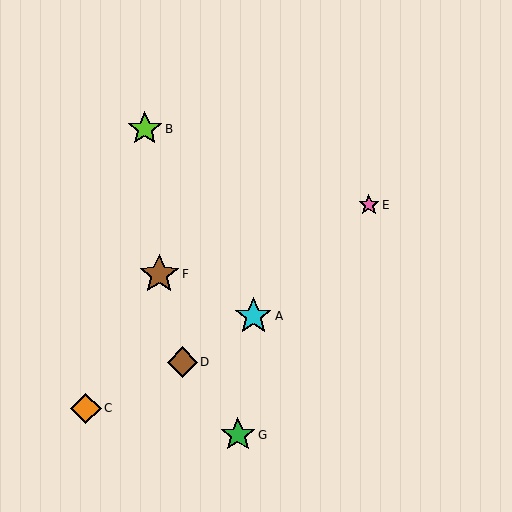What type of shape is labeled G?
Shape G is a green star.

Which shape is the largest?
The brown star (labeled F) is the largest.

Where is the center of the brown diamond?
The center of the brown diamond is at (182, 362).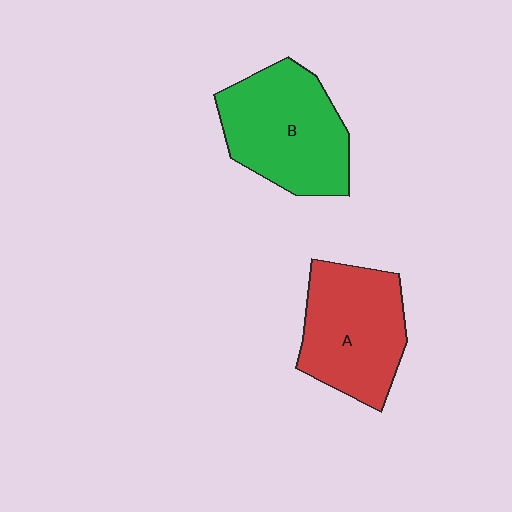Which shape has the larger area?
Shape B (green).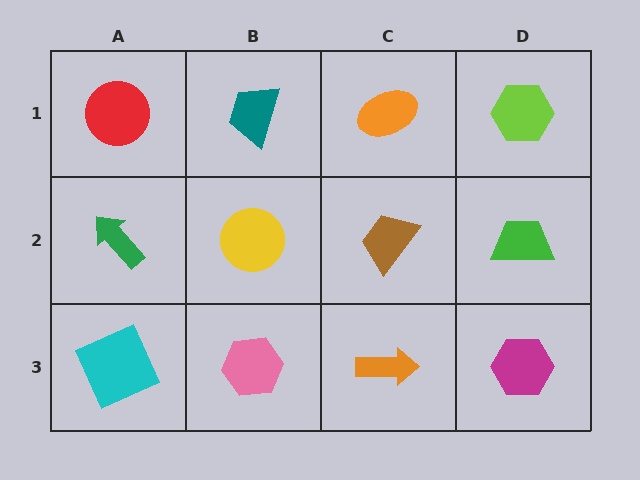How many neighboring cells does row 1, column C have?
3.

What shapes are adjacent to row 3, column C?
A brown trapezoid (row 2, column C), a pink hexagon (row 3, column B), a magenta hexagon (row 3, column D).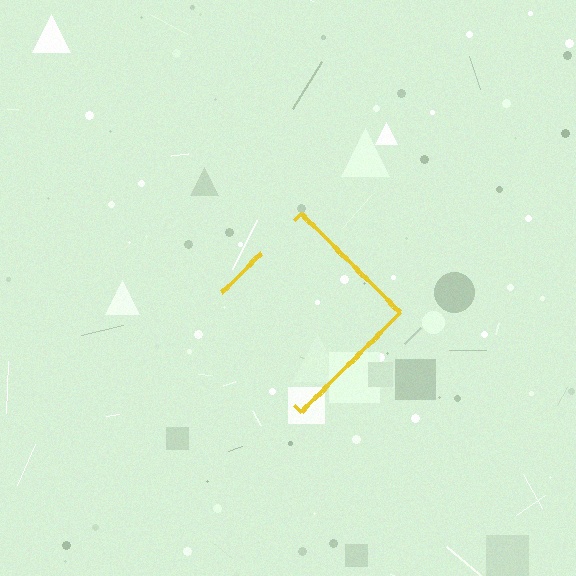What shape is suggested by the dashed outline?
The dashed outline suggests a diamond.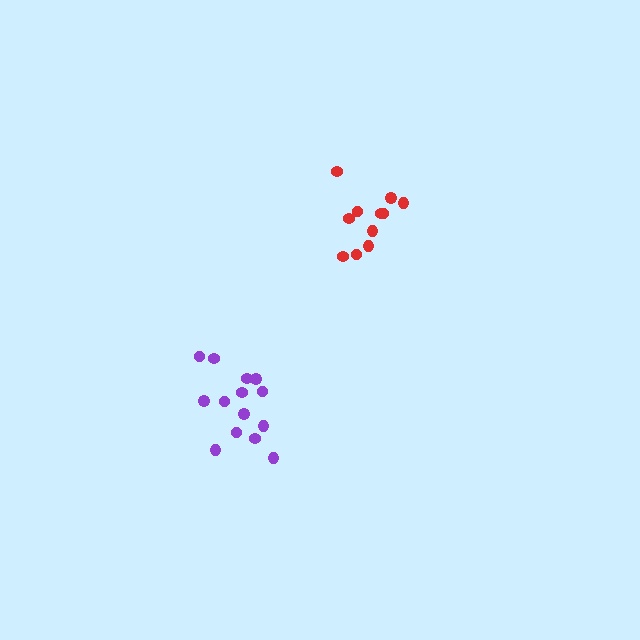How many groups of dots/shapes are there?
There are 2 groups.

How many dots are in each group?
Group 1: 11 dots, Group 2: 14 dots (25 total).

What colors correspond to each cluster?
The clusters are colored: red, purple.